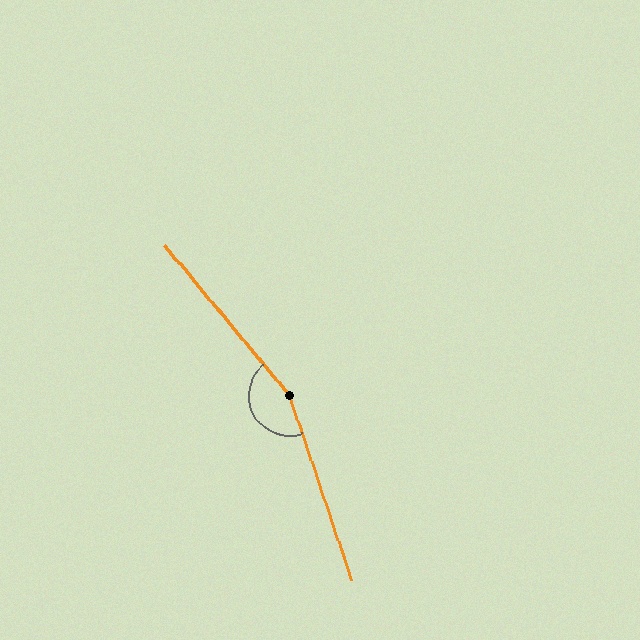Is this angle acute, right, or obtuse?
It is obtuse.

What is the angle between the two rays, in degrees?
Approximately 159 degrees.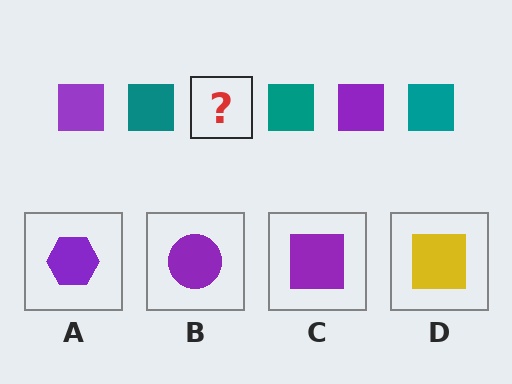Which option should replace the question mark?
Option C.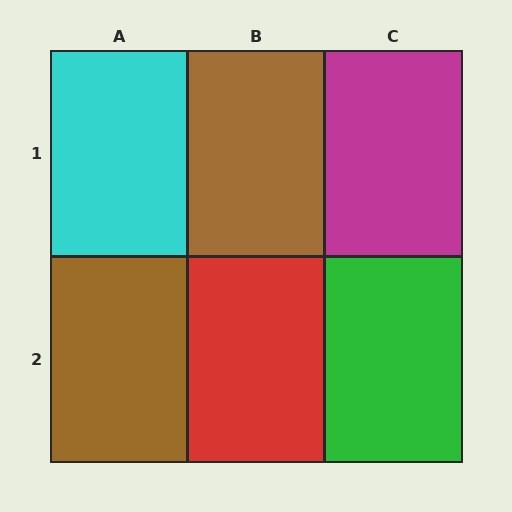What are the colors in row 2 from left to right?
Brown, red, green.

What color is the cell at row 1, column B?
Brown.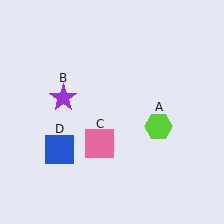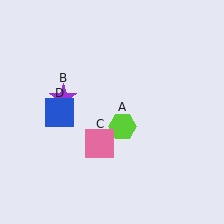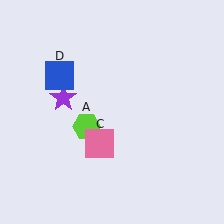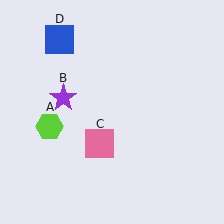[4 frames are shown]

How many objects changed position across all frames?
2 objects changed position: lime hexagon (object A), blue square (object D).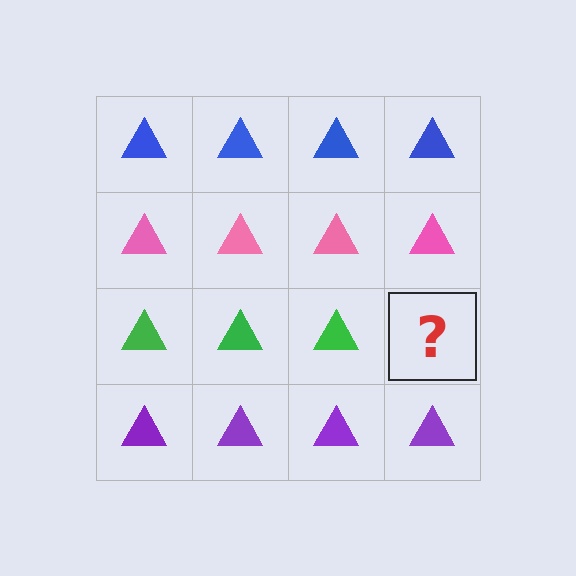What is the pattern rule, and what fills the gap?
The rule is that each row has a consistent color. The gap should be filled with a green triangle.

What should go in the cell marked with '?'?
The missing cell should contain a green triangle.